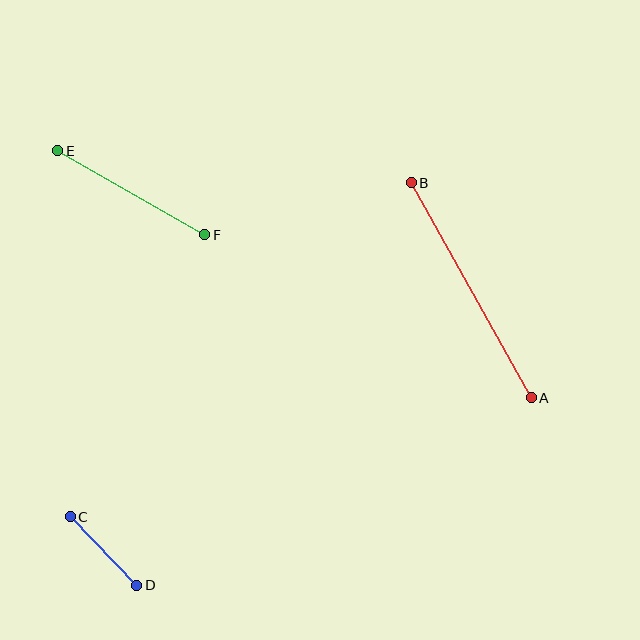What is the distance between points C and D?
The distance is approximately 95 pixels.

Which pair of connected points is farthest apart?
Points A and B are farthest apart.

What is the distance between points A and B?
The distance is approximately 246 pixels.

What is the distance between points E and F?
The distance is approximately 169 pixels.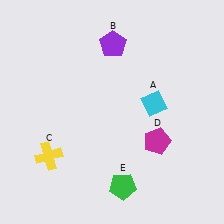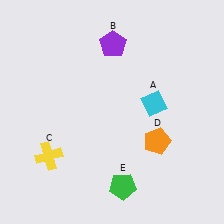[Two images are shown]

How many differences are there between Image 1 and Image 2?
There is 1 difference between the two images.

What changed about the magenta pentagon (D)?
In Image 1, D is magenta. In Image 2, it changed to orange.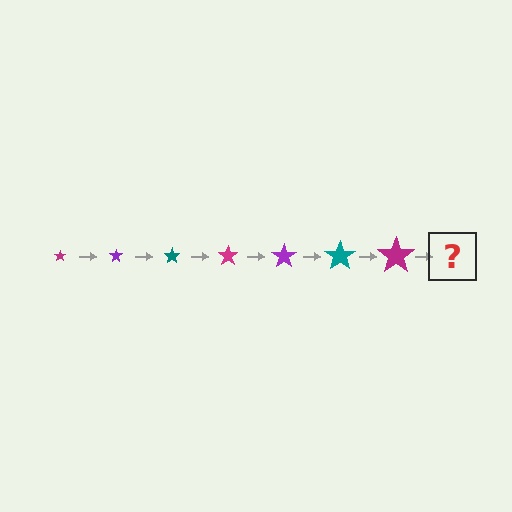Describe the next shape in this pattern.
It should be a purple star, larger than the previous one.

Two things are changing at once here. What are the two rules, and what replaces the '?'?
The two rules are that the star grows larger each step and the color cycles through magenta, purple, and teal. The '?' should be a purple star, larger than the previous one.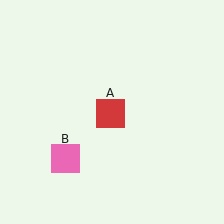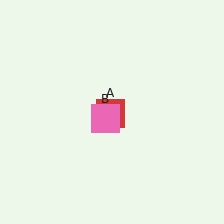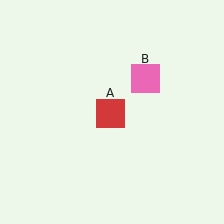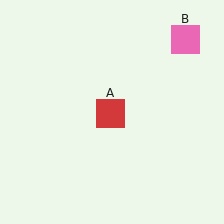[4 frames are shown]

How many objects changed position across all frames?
1 object changed position: pink square (object B).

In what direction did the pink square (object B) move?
The pink square (object B) moved up and to the right.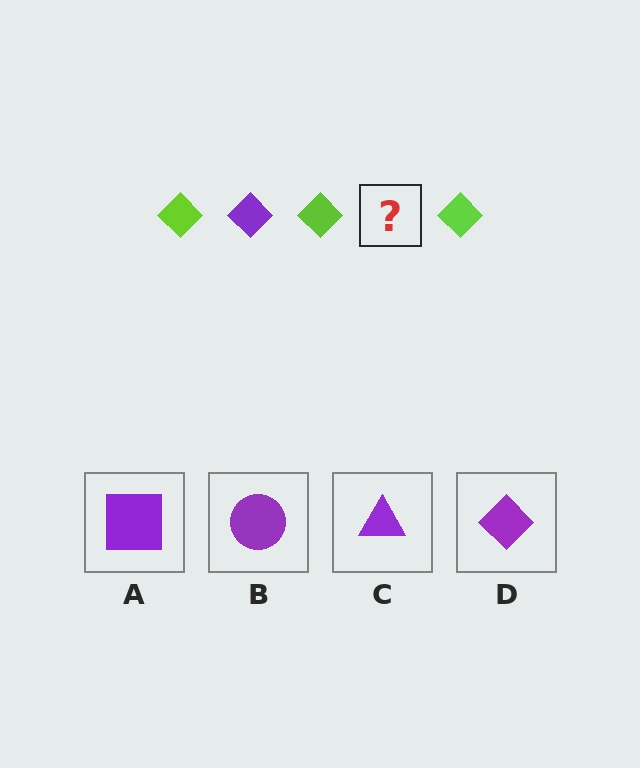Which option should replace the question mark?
Option D.